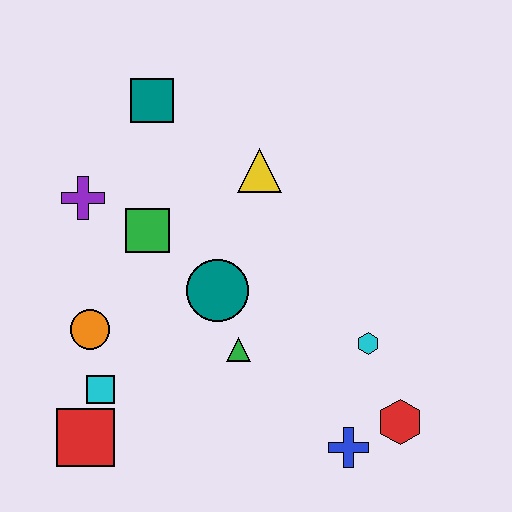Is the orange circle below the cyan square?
No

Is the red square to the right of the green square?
No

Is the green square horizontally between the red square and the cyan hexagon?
Yes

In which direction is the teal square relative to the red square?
The teal square is above the red square.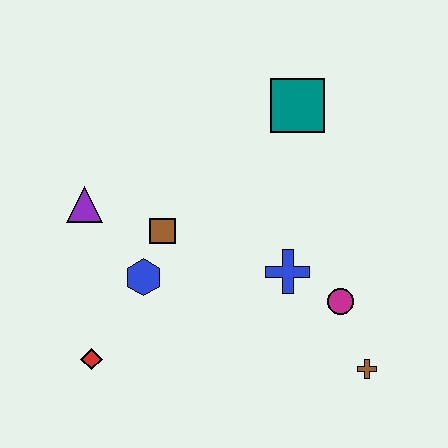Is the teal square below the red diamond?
No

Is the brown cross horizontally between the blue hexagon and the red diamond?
No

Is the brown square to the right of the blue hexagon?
Yes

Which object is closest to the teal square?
The blue cross is closest to the teal square.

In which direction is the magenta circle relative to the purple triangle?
The magenta circle is to the right of the purple triangle.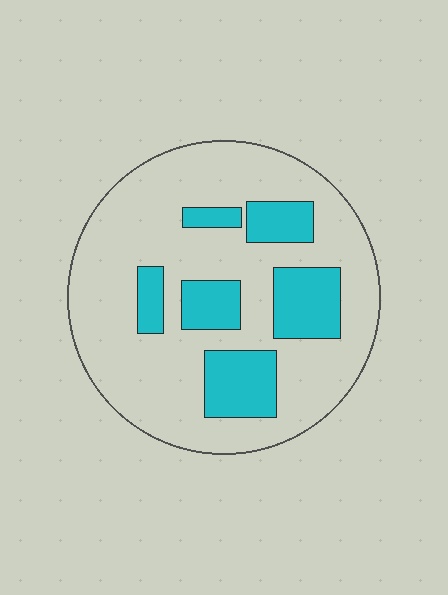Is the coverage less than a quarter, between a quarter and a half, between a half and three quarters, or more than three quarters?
Less than a quarter.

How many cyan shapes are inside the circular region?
6.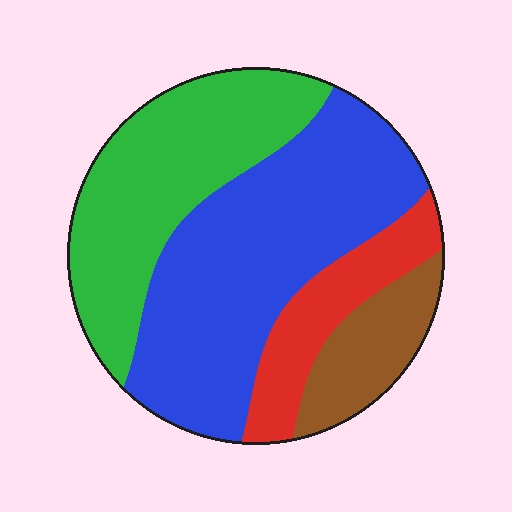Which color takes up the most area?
Blue, at roughly 45%.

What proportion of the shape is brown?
Brown covers about 10% of the shape.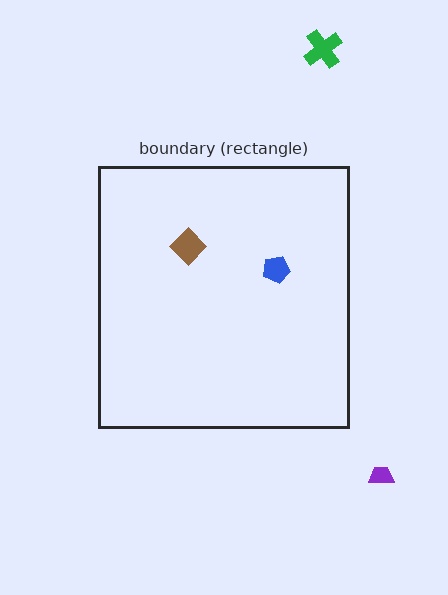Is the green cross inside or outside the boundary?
Outside.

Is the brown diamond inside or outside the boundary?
Inside.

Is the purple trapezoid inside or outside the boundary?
Outside.